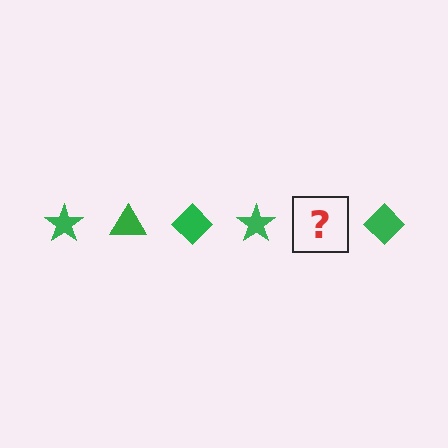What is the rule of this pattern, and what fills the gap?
The rule is that the pattern cycles through star, triangle, diamond shapes in green. The gap should be filled with a green triangle.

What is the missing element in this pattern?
The missing element is a green triangle.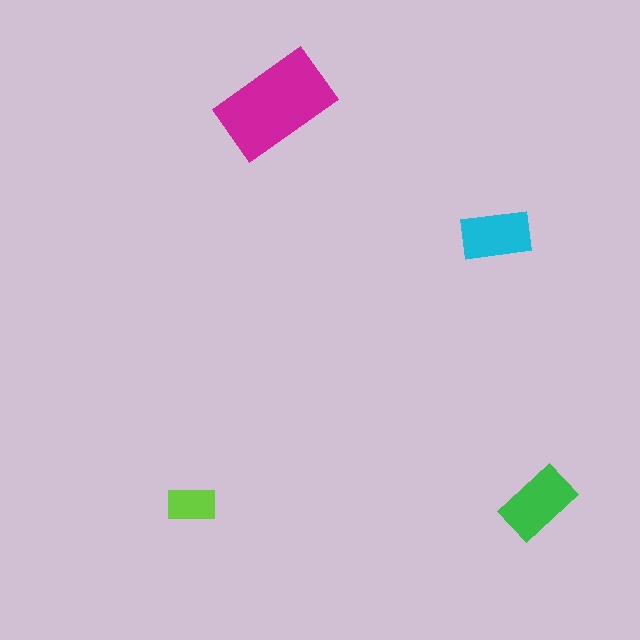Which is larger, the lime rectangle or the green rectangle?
The green one.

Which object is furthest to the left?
The lime rectangle is leftmost.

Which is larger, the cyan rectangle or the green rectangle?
The green one.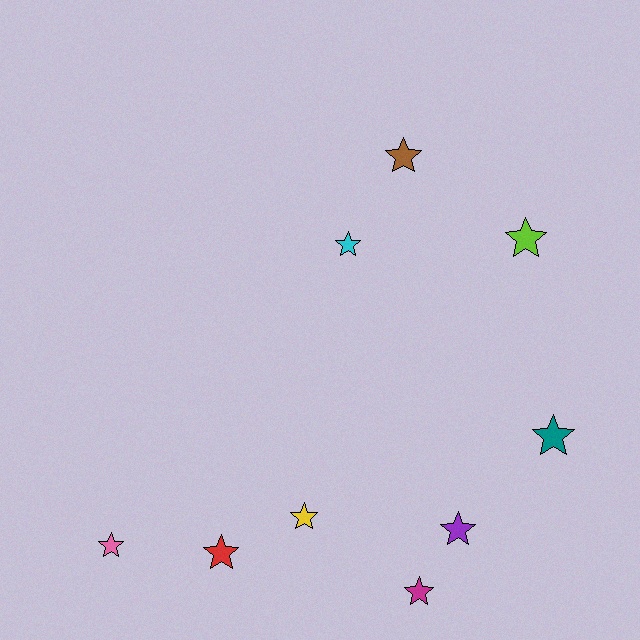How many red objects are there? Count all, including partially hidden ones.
There is 1 red object.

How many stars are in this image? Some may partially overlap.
There are 9 stars.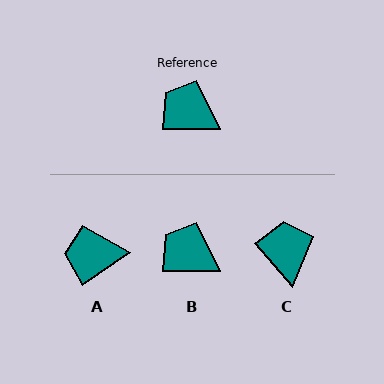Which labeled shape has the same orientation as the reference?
B.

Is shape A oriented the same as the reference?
No, it is off by about 34 degrees.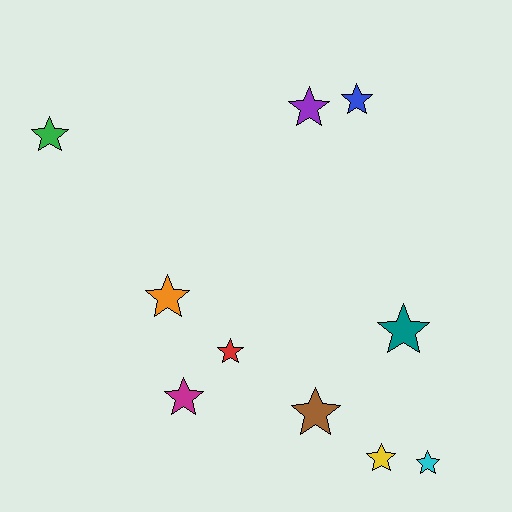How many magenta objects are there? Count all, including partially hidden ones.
There is 1 magenta object.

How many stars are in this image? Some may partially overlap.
There are 10 stars.